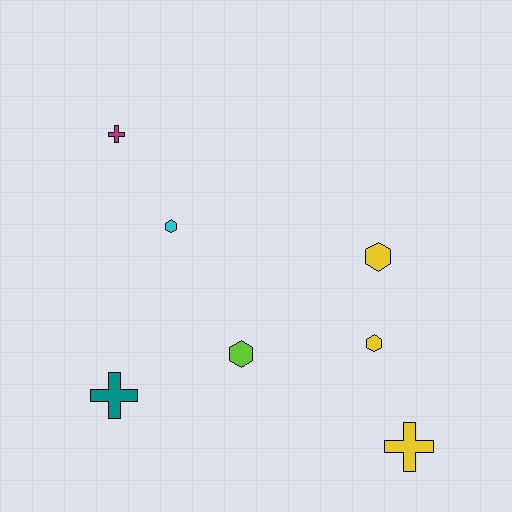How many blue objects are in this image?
There are no blue objects.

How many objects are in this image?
There are 7 objects.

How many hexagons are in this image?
There are 4 hexagons.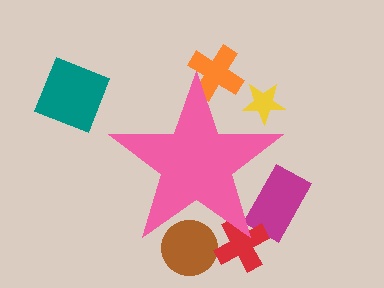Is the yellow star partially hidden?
Yes, the yellow star is partially hidden behind the pink star.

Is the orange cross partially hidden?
Yes, the orange cross is partially hidden behind the pink star.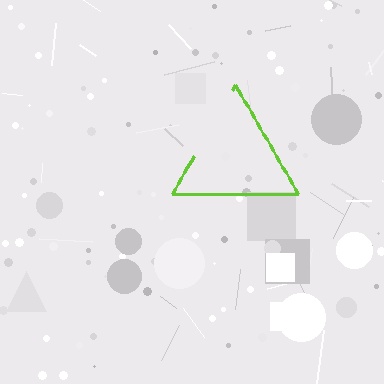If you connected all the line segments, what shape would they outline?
They would outline a triangle.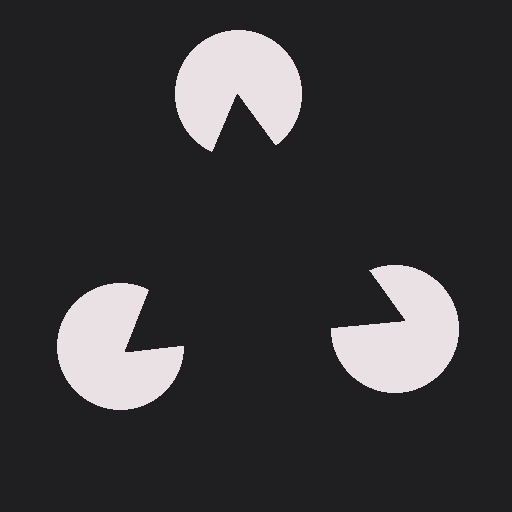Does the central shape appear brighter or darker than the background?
It typically appears slightly darker than the background, even though no actual brightness change is drawn.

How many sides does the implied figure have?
3 sides.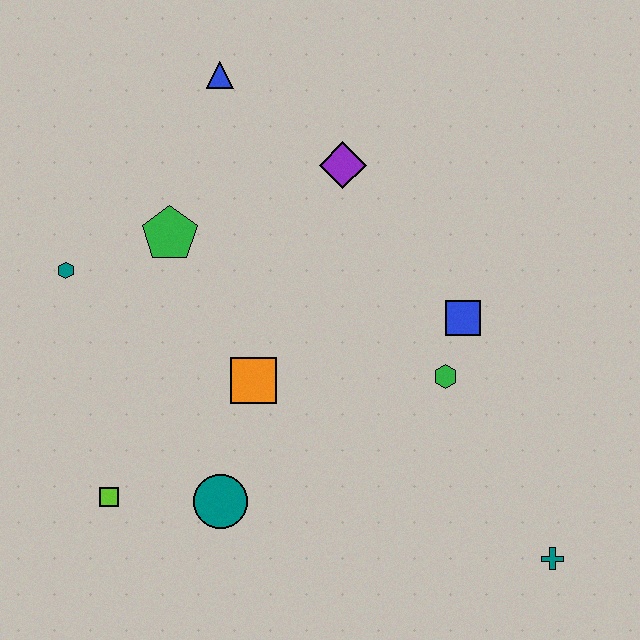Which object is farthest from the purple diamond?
The teal cross is farthest from the purple diamond.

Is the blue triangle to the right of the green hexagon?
No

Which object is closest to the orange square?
The teal circle is closest to the orange square.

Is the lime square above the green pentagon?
No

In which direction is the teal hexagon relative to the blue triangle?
The teal hexagon is below the blue triangle.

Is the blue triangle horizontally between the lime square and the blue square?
Yes